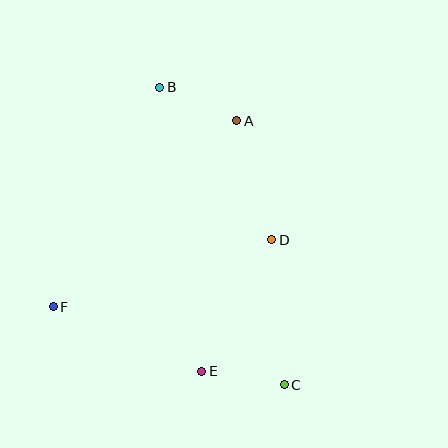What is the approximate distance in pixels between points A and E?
The distance between A and E is approximately 253 pixels.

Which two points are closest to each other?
Points A and B are closest to each other.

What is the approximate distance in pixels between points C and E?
The distance between C and E is approximately 84 pixels.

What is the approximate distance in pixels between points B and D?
The distance between B and D is approximately 189 pixels.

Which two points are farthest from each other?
Points B and C are farthest from each other.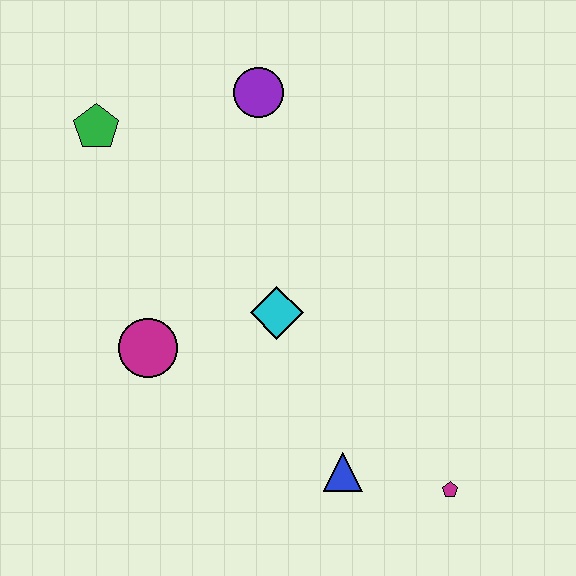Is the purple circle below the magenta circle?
No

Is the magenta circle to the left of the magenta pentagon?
Yes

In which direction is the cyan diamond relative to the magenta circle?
The cyan diamond is to the right of the magenta circle.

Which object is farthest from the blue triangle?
The green pentagon is farthest from the blue triangle.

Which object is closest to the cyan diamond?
The magenta circle is closest to the cyan diamond.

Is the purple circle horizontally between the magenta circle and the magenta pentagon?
Yes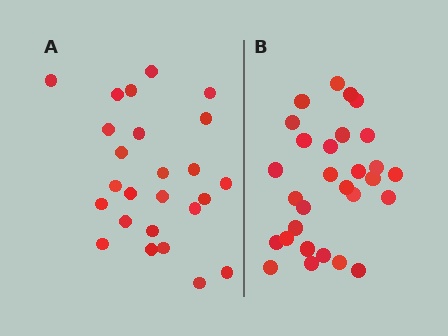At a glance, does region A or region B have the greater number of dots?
Region B (the right region) has more dots.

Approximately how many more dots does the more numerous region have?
Region B has about 4 more dots than region A.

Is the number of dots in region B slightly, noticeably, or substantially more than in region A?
Region B has only slightly more — the two regions are fairly close. The ratio is roughly 1.2 to 1.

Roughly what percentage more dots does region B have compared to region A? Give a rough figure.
About 15% more.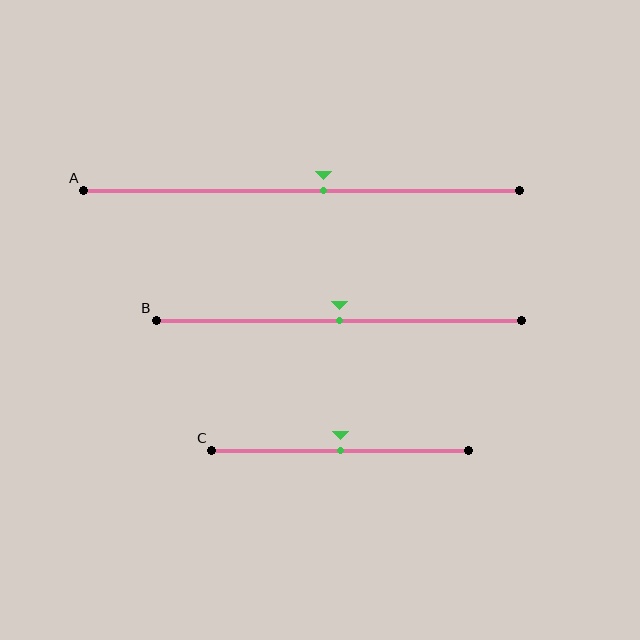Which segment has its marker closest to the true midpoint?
Segment B has its marker closest to the true midpoint.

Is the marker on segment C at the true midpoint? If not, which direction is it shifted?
Yes, the marker on segment C is at the true midpoint.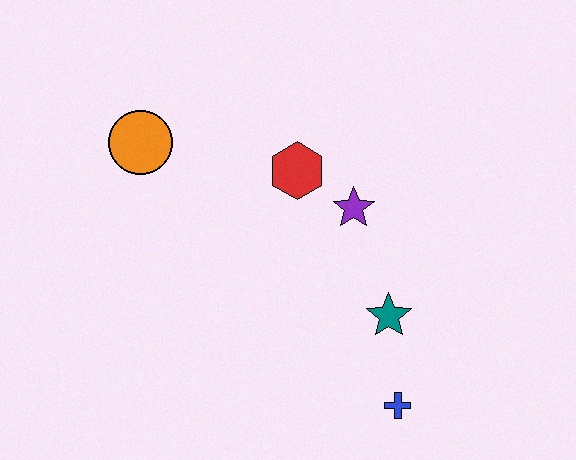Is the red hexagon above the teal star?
Yes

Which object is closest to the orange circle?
The red hexagon is closest to the orange circle.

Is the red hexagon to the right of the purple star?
No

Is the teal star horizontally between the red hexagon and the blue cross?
Yes